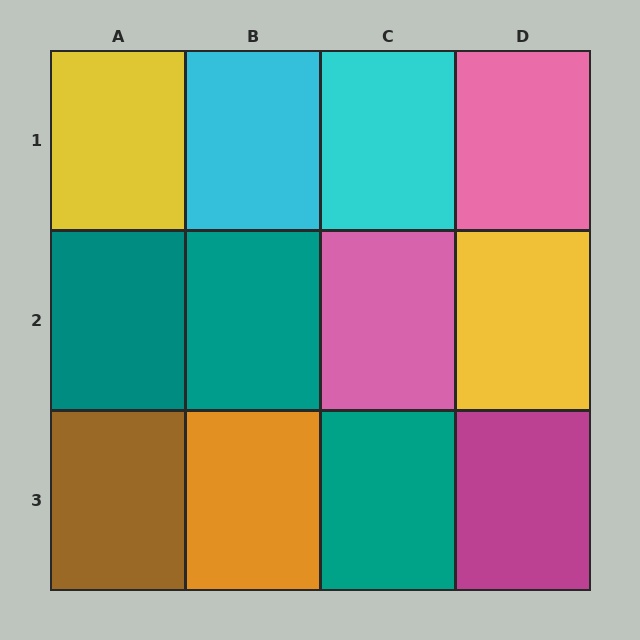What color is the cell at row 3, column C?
Teal.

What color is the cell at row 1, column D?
Pink.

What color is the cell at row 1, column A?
Yellow.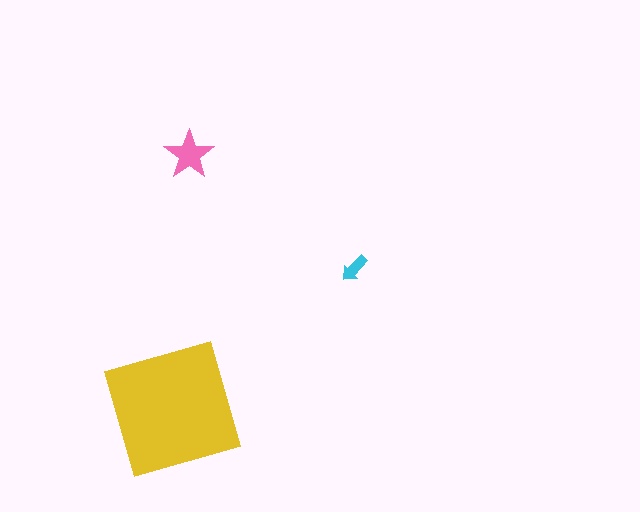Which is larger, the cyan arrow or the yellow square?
The yellow square.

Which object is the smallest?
The cyan arrow.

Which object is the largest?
The yellow square.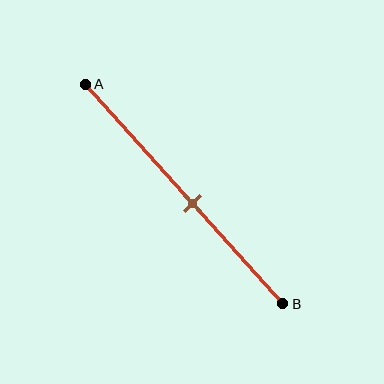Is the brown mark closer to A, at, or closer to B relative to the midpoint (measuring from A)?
The brown mark is closer to point B than the midpoint of segment AB.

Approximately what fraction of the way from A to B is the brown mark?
The brown mark is approximately 55% of the way from A to B.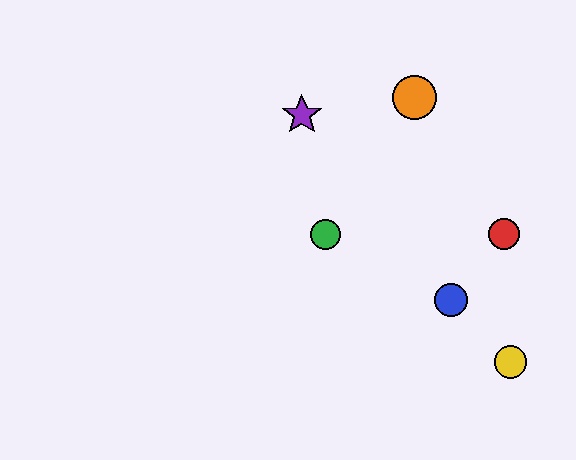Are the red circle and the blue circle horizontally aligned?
No, the red circle is at y≈234 and the blue circle is at y≈300.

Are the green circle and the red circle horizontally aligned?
Yes, both are at y≈234.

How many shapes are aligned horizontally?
2 shapes (the red circle, the green circle) are aligned horizontally.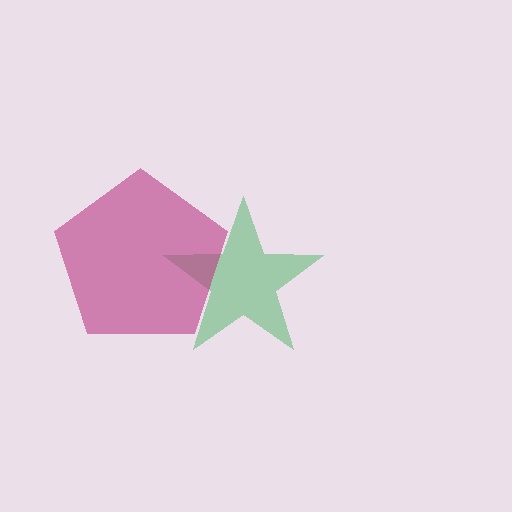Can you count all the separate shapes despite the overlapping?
Yes, there are 2 separate shapes.